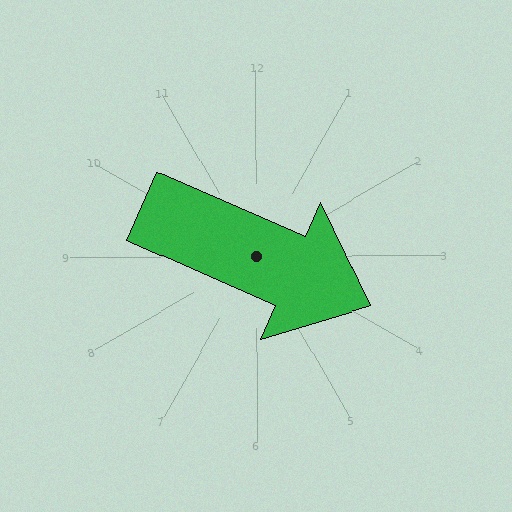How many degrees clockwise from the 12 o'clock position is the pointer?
Approximately 114 degrees.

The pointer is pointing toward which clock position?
Roughly 4 o'clock.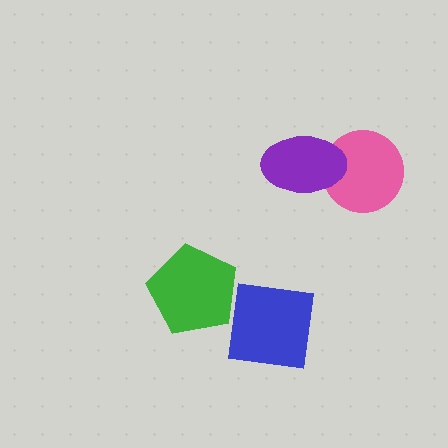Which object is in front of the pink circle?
The purple ellipse is in front of the pink circle.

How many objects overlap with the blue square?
0 objects overlap with the blue square.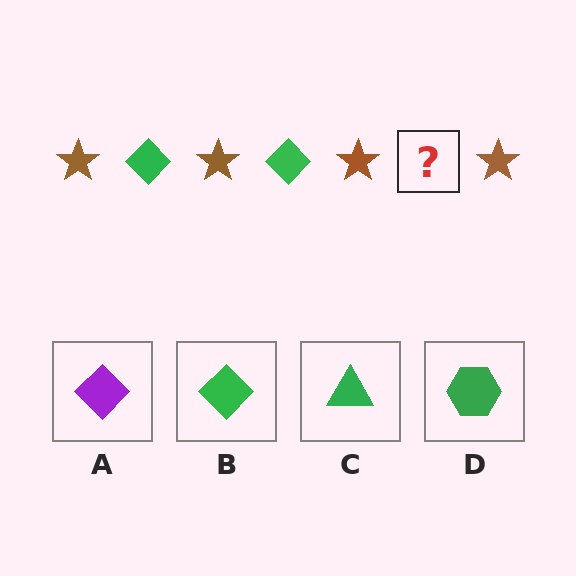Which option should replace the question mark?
Option B.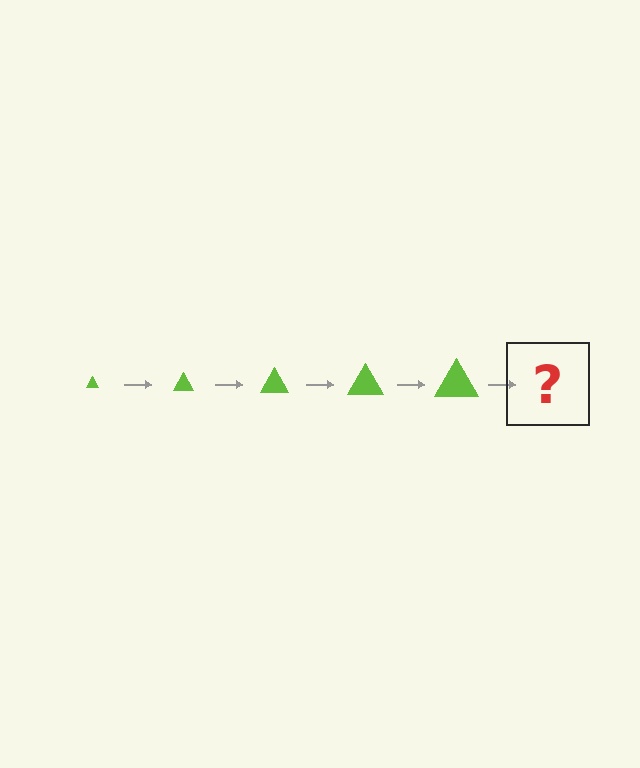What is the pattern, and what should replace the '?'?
The pattern is that the triangle gets progressively larger each step. The '?' should be a lime triangle, larger than the previous one.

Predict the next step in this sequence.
The next step is a lime triangle, larger than the previous one.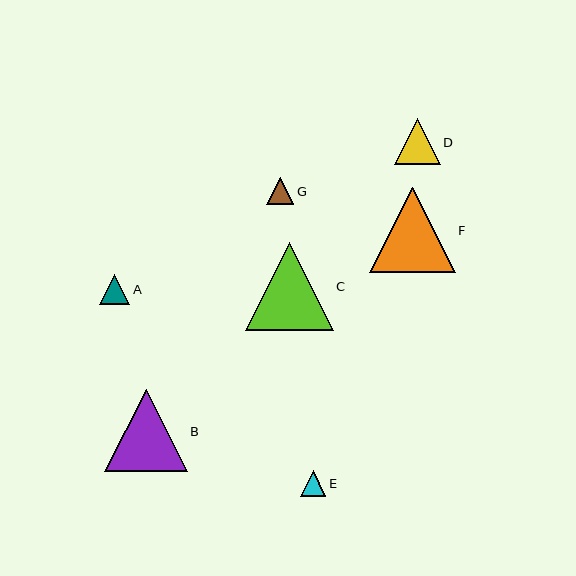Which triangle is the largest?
Triangle C is the largest with a size of approximately 88 pixels.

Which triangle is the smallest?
Triangle E is the smallest with a size of approximately 26 pixels.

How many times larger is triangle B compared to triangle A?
Triangle B is approximately 2.7 times the size of triangle A.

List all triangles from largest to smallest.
From largest to smallest: C, F, B, D, A, G, E.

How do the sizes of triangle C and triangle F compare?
Triangle C and triangle F are approximately the same size.